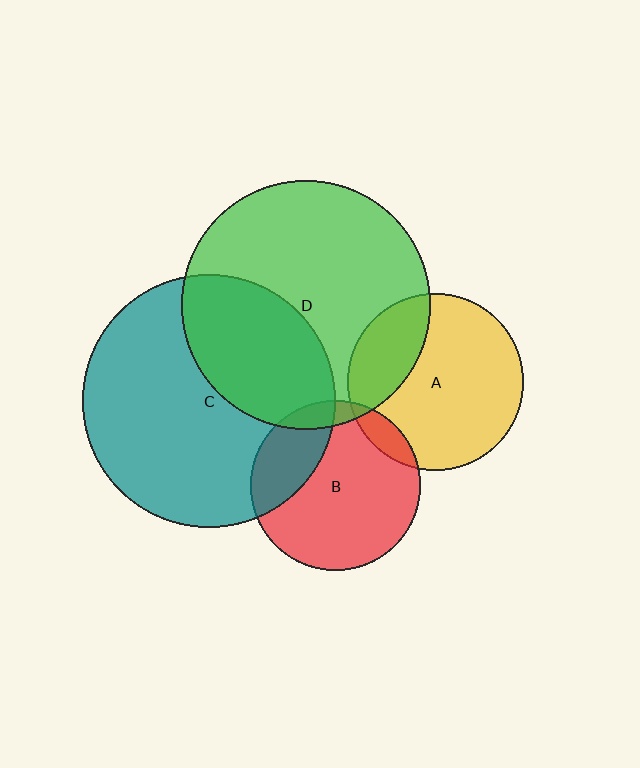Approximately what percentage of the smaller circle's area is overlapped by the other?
Approximately 10%.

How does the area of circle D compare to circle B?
Approximately 2.1 times.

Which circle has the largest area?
Circle C (teal).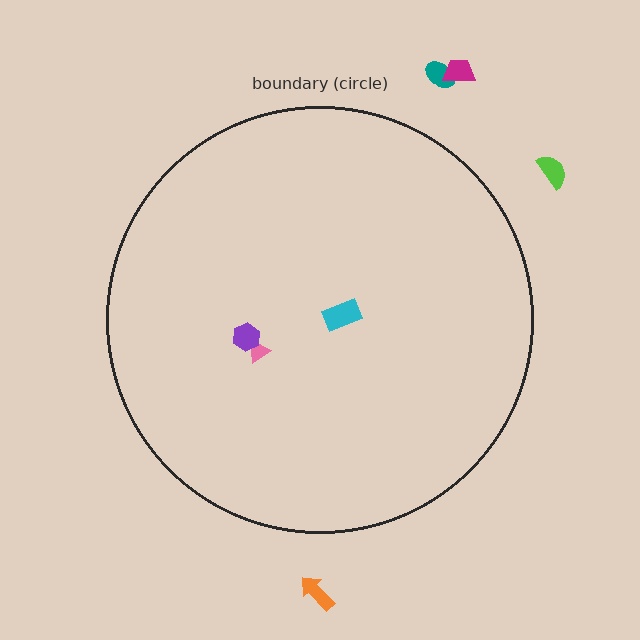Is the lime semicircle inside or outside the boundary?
Outside.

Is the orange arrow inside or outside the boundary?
Outside.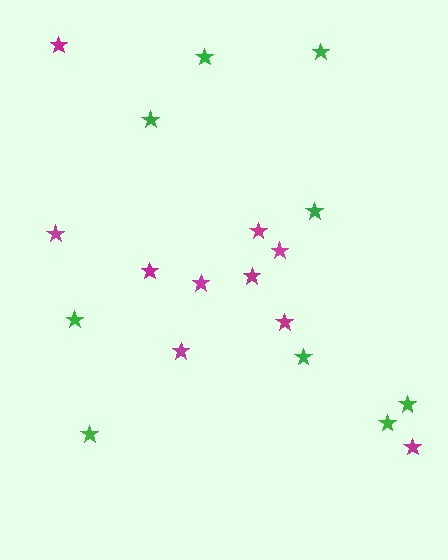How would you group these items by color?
There are 2 groups: one group of magenta stars (10) and one group of green stars (9).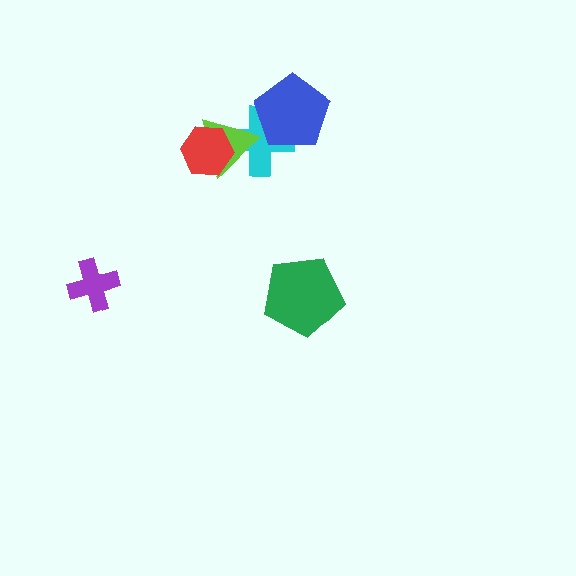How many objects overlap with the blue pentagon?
1 object overlaps with the blue pentagon.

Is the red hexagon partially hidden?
No, no other shape covers it.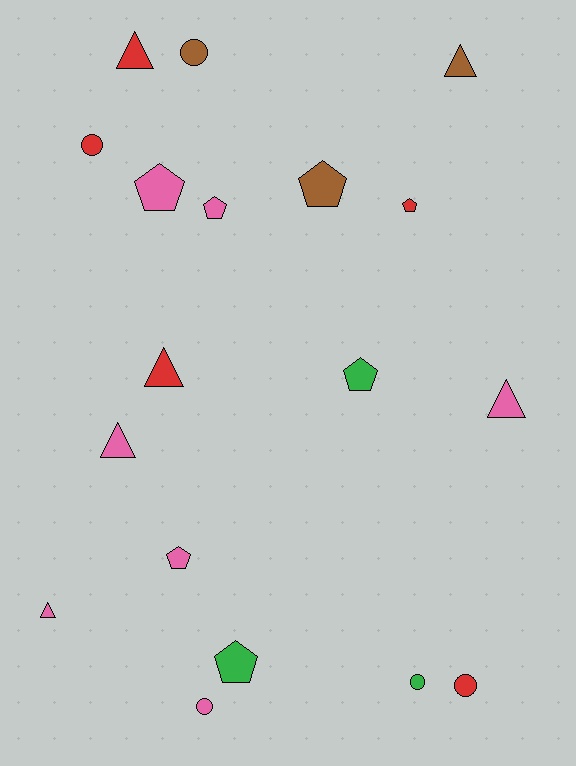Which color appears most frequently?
Pink, with 7 objects.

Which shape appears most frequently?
Pentagon, with 7 objects.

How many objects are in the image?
There are 18 objects.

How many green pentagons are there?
There are 2 green pentagons.